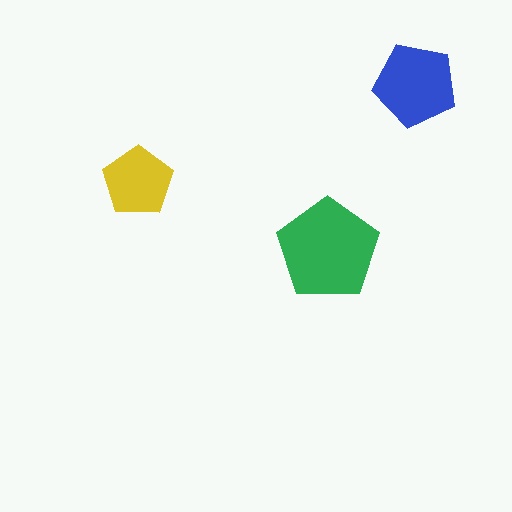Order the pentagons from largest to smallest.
the green one, the blue one, the yellow one.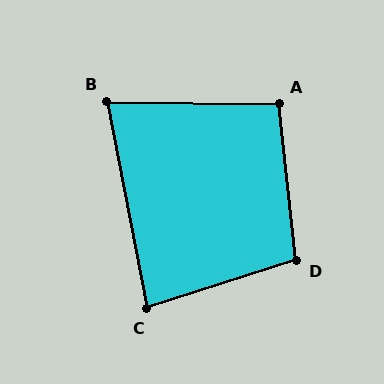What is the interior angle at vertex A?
Approximately 97 degrees (obtuse).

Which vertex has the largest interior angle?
D, at approximately 102 degrees.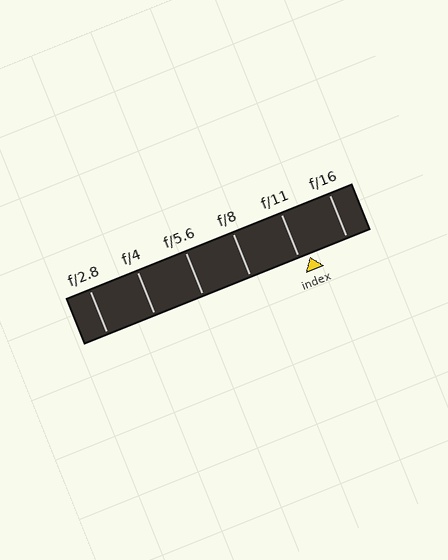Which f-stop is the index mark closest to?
The index mark is closest to f/11.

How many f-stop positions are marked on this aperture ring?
There are 6 f-stop positions marked.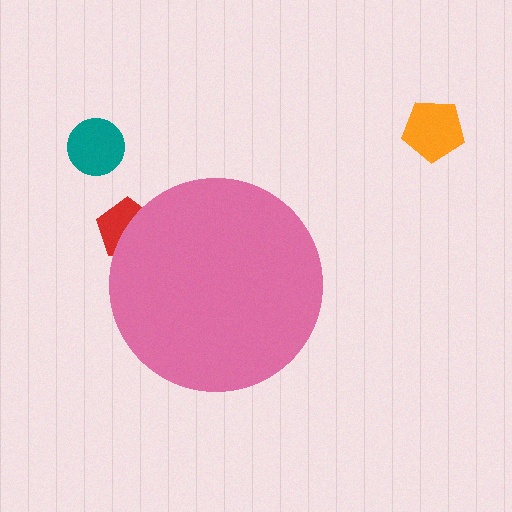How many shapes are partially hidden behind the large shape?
1 shape is partially hidden.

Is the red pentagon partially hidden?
Yes, the red pentagon is partially hidden behind the pink circle.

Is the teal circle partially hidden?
No, the teal circle is fully visible.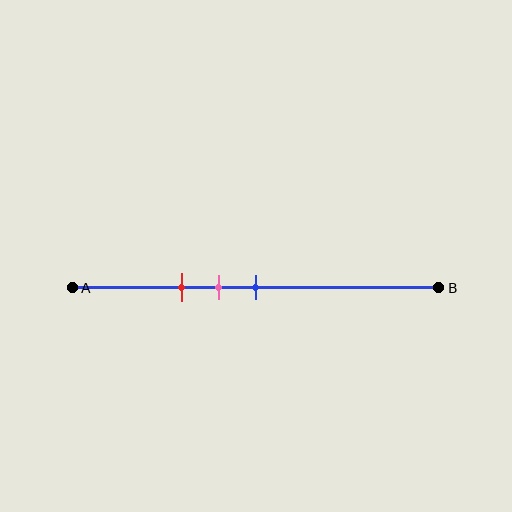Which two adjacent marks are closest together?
The pink and blue marks are the closest adjacent pair.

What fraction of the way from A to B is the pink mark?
The pink mark is approximately 40% (0.4) of the way from A to B.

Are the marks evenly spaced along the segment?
Yes, the marks are approximately evenly spaced.